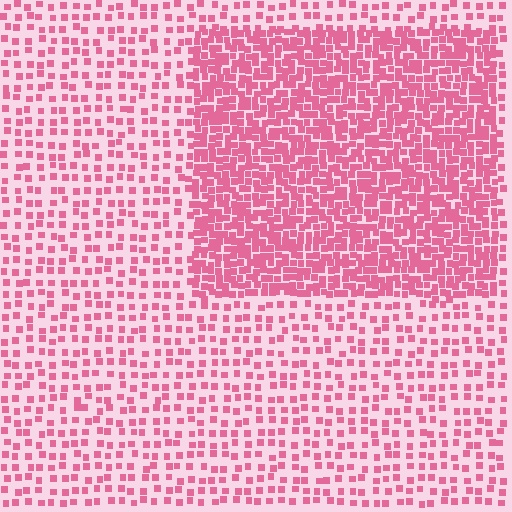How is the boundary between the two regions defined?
The boundary is defined by a change in element density (approximately 2.4x ratio). All elements are the same color, size, and shape.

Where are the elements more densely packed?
The elements are more densely packed inside the rectangle boundary.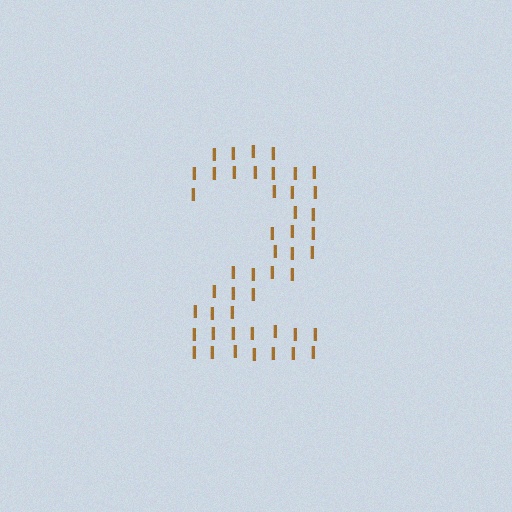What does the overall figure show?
The overall figure shows the digit 2.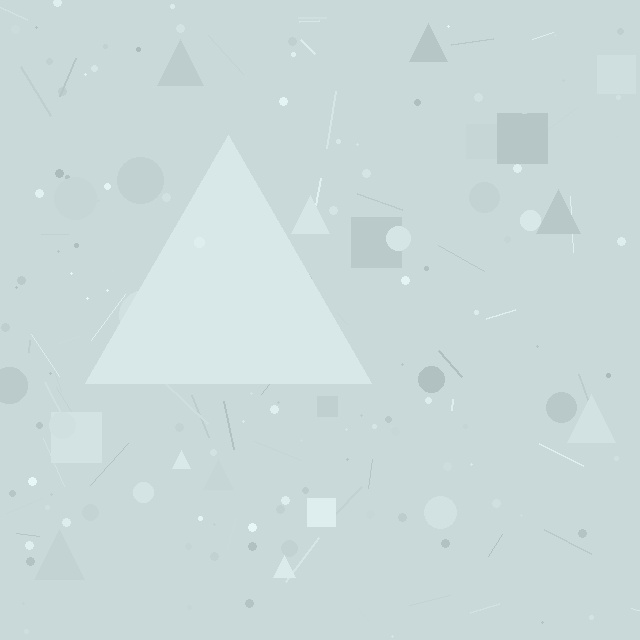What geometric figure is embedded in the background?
A triangle is embedded in the background.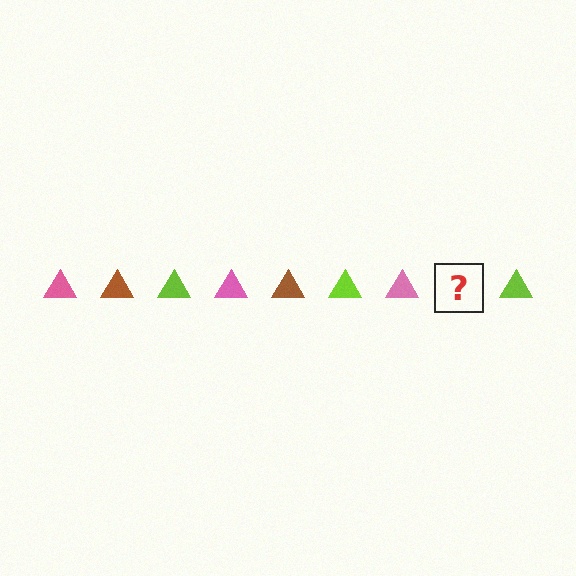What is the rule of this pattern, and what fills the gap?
The rule is that the pattern cycles through pink, brown, lime triangles. The gap should be filled with a brown triangle.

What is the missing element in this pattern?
The missing element is a brown triangle.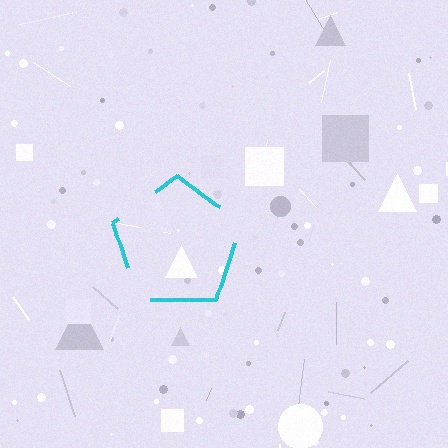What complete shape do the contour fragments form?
The contour fragments form a pentagon.